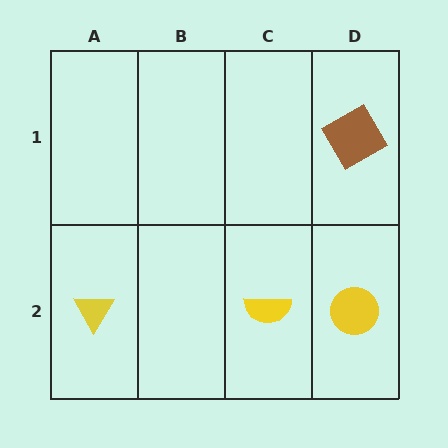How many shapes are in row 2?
3 shapes.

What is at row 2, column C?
A yellow semicircle.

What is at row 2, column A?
A yellow triangle.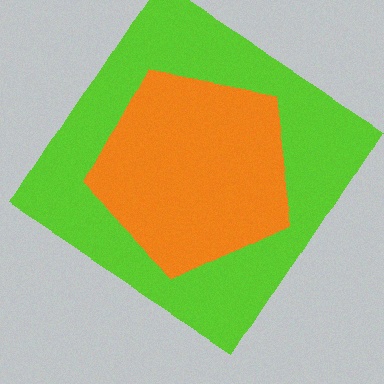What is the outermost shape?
The lime diamond.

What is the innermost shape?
The orange pentagon.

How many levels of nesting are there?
2.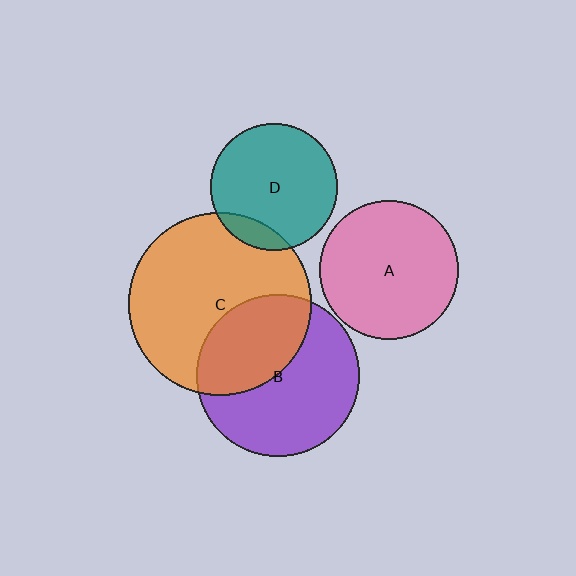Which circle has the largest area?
Circle C (orange).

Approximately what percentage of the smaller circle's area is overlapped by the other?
Approximately 10%.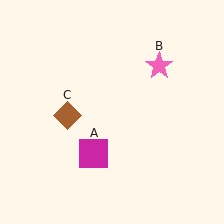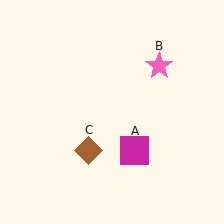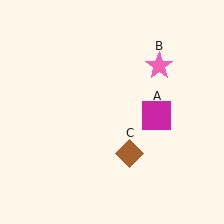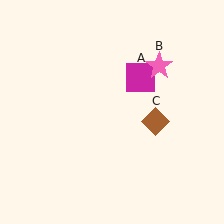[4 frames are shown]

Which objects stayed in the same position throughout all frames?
Pink star (object B) remained stationary.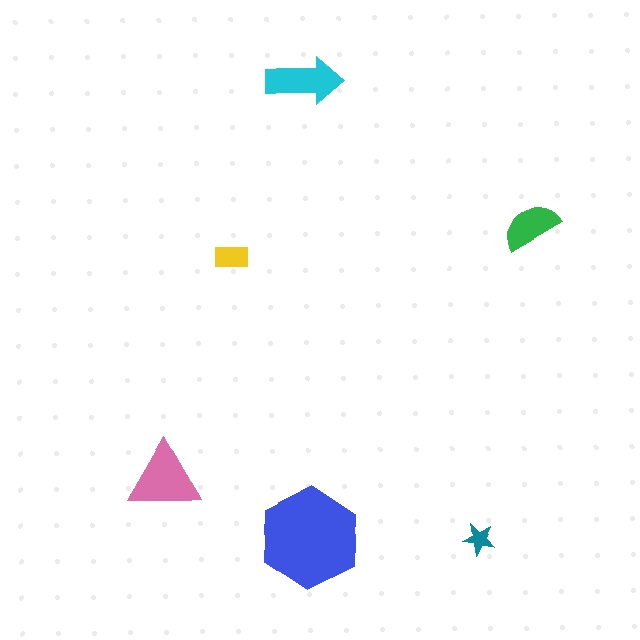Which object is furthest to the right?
The green semicircle is rightmost.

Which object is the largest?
The blue hexagon.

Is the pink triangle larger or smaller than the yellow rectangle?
Larger.